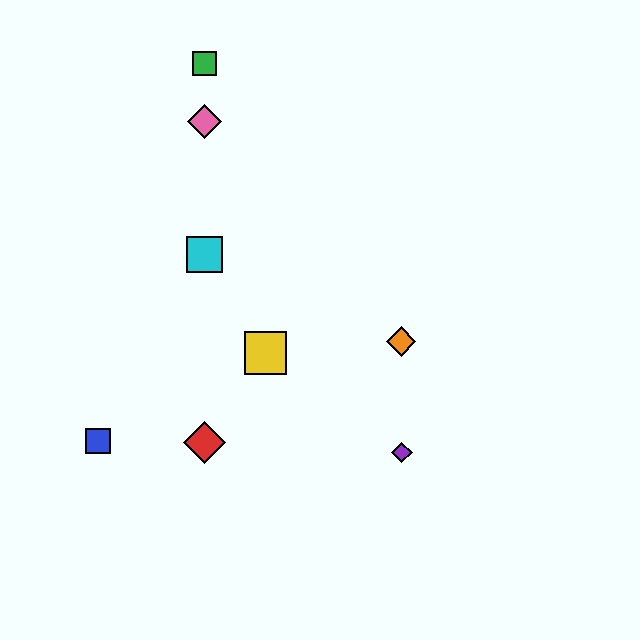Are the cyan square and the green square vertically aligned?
Yes, both are at x≈204.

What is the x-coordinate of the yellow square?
The yellow square is at x≈266.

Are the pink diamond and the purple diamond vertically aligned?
No, the pink diamond is at x≈204 and the purple diamond is at x≈402.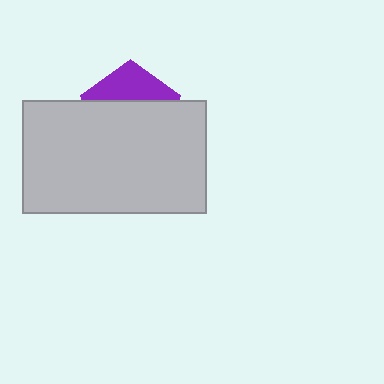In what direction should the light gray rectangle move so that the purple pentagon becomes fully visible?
The light gray rectangle should move down. That is the shortest direction to clear the overlap and leave the purple pentagon fully visible.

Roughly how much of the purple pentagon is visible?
A small part of it is visible (roughly 33%).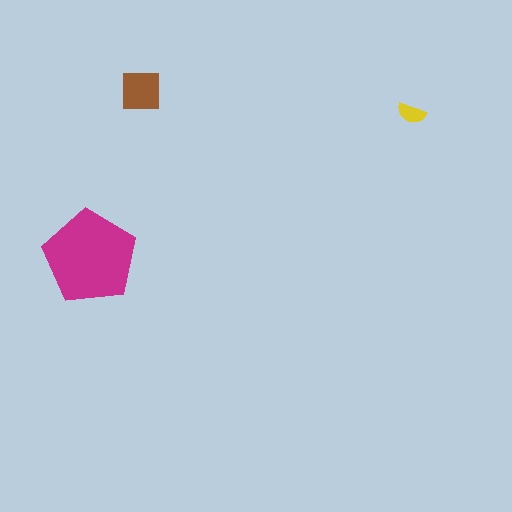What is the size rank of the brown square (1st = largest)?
2nd.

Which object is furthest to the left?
The magenta pentagon is leftmost.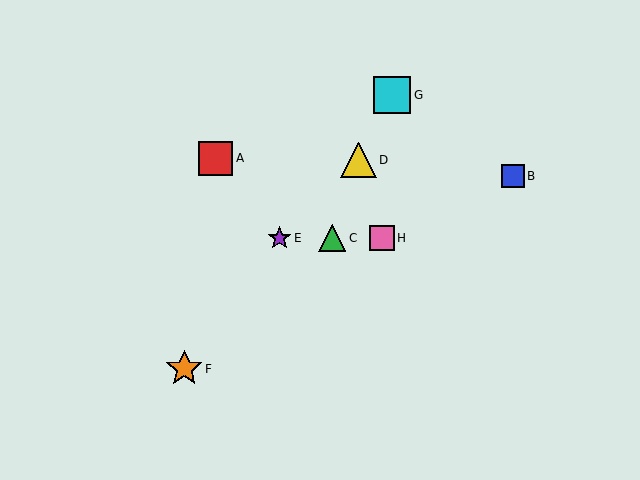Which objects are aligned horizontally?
Objects C, E, H are aligned horizontally.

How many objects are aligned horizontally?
3 objects (C, E, H) are aligned horizontally.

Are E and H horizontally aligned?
Yes, both are at y≈238.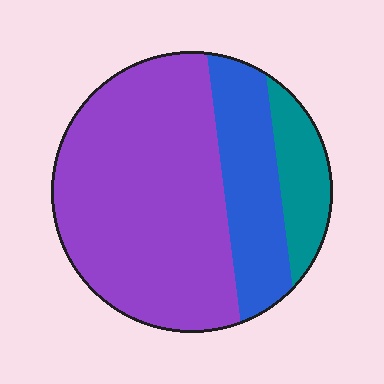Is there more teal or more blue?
Blue.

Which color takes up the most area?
Purple, at roughly 65%.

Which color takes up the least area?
Teal, at roughly 15%.